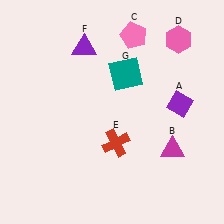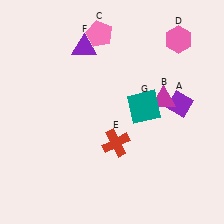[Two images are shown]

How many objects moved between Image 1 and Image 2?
3 objects moved between the two images.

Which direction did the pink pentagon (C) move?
The pink pentagon (C) moved left.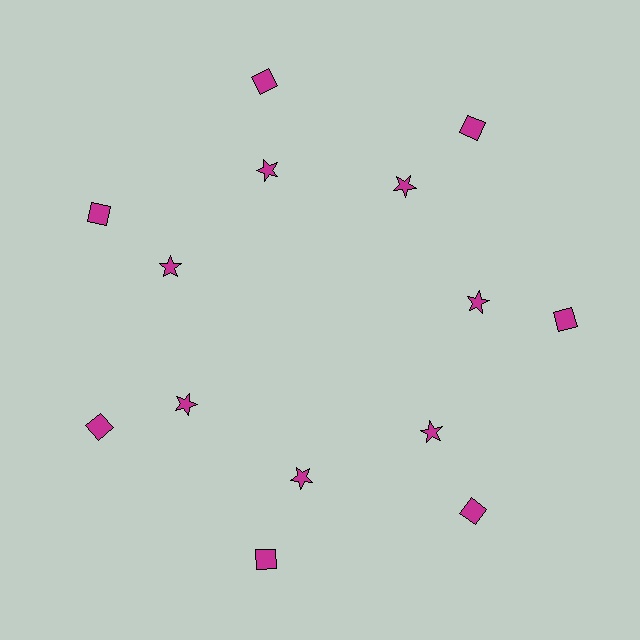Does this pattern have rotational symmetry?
Yes, this pattern has 7-fold rotational symmetry. It looks the same after rotating 51 degrees around the center.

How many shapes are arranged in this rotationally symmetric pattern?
There are 14 shapes, arranged in 7 groups of 2.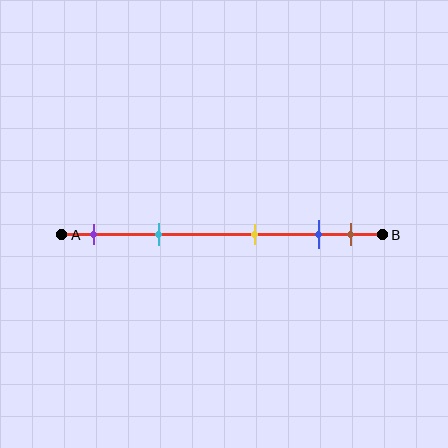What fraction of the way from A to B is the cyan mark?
The cyan mark is approximately 30% (0.3) of the way from A to B.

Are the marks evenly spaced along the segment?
No, the marks are not evenly spaced.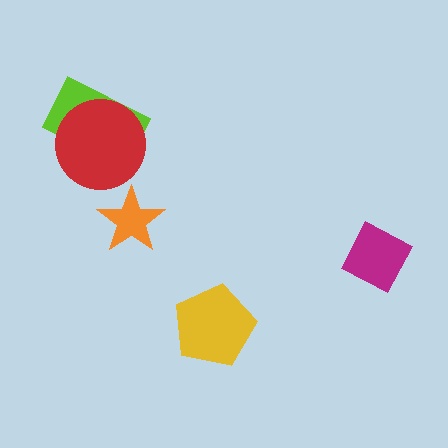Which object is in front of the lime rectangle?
The red circle is in front of the lime rectangle.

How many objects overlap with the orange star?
0 objects overlap with the orange star.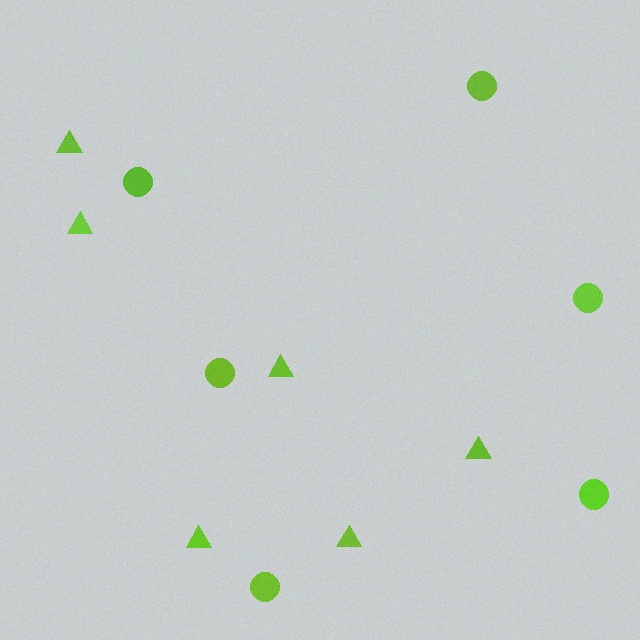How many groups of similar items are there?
There are 2 groups: one group of triangles (6) and one group of circles (6).